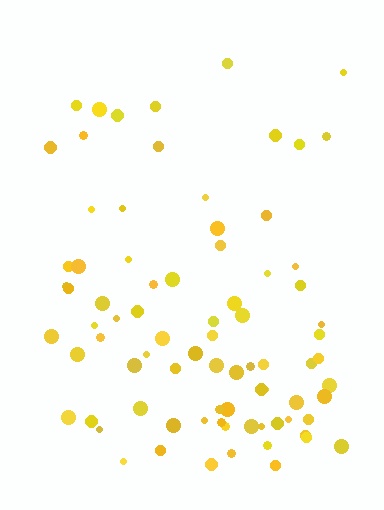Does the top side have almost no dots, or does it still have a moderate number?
Still a moderate number, just noticeably fewer than the bottom.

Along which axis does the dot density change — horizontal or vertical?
Vertical.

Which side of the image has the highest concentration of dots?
The bottom.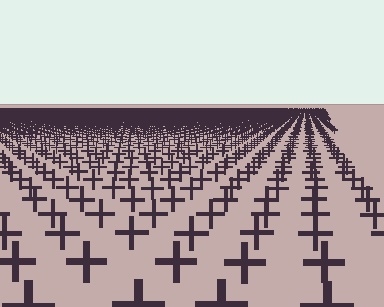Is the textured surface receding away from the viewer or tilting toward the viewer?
The surface is receding away from the viewer. Texture elements get smaller and denser toward the top.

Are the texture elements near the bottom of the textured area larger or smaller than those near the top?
Larger. Near the bottom, elements are closer to the viewer and appear at a bigger on-screen size.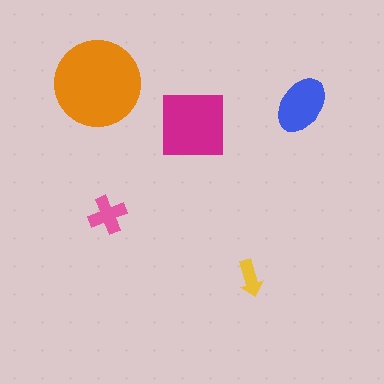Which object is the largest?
The orange circle.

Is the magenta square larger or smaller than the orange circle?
Smaller.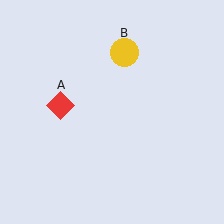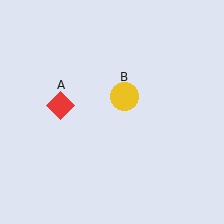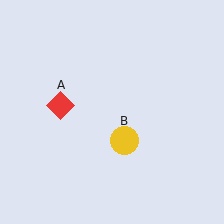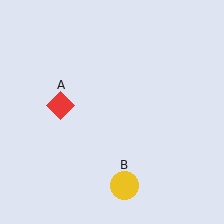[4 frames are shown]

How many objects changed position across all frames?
1 object changed position: yellow circle (object B).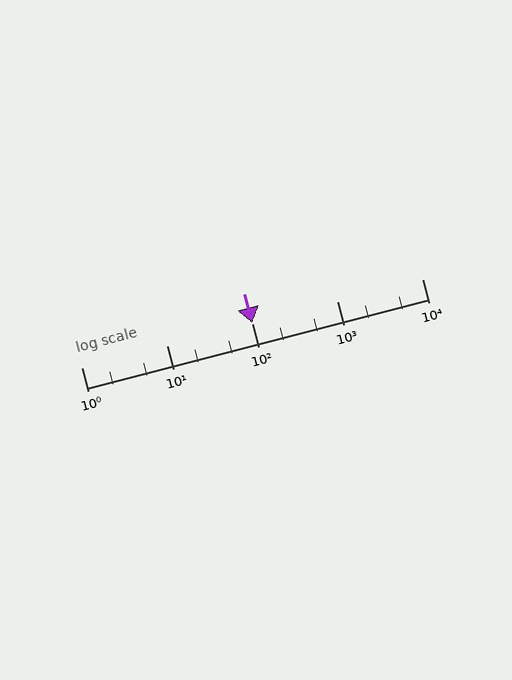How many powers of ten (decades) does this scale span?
The scale spans 4 decades, from 1 to 10000.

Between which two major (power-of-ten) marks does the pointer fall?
The pointer is between 100 and 1000.